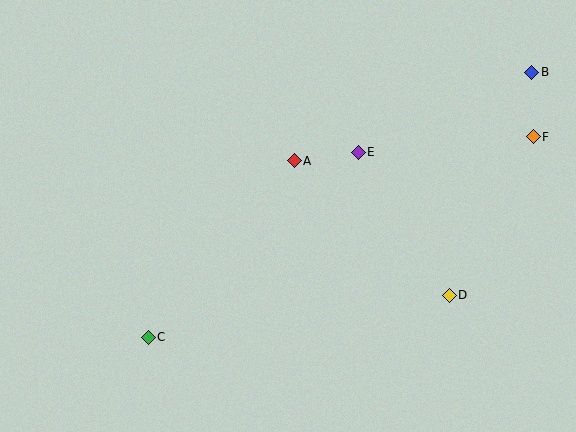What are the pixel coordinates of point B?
Point B is at (532, 72).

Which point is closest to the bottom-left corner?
Point C is closest to the bottom-left corner.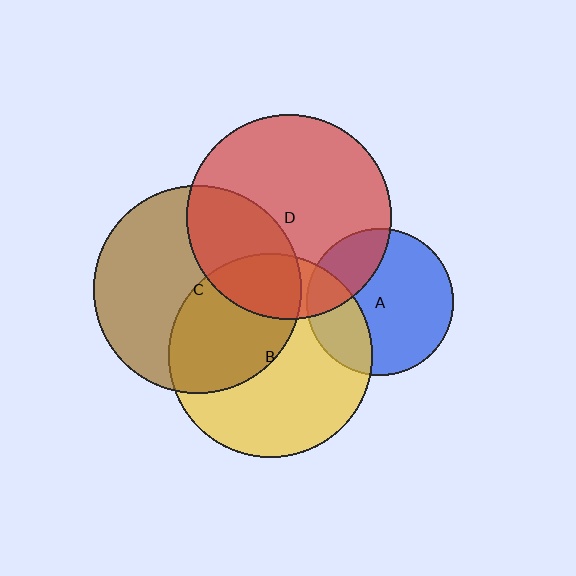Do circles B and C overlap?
Yes.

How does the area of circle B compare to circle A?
Approximately 1.9 times.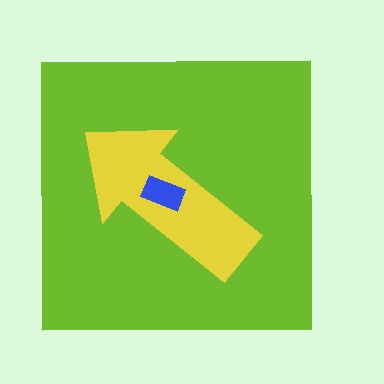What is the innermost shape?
The blue rectangle.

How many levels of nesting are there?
3.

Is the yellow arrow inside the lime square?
Yes.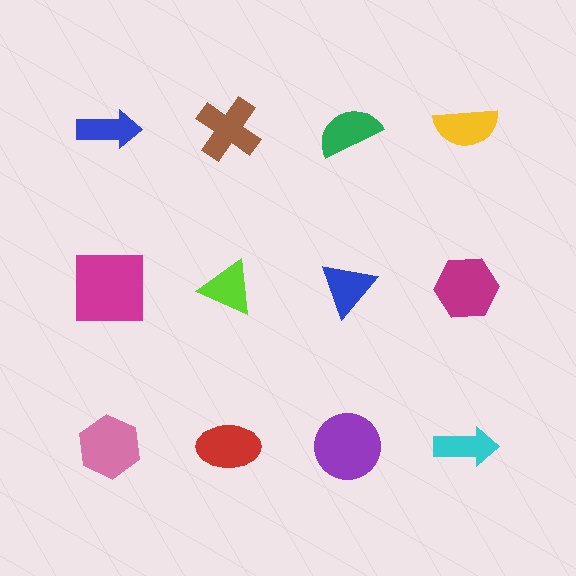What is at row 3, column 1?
A pink hexagon.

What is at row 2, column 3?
A blue triangle.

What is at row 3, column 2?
A red ellipse.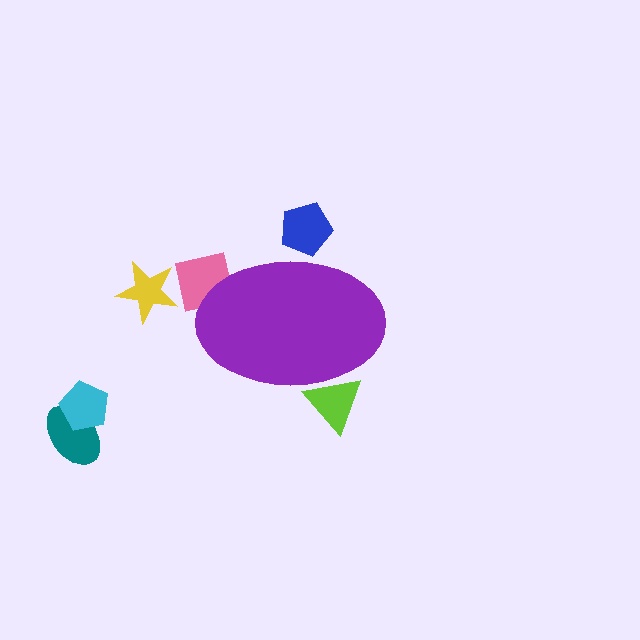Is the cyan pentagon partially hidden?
No, the cyan pentagon is fully visible.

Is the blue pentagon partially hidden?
Yes, the blue pentagon is partially hidden behind the purple ellipse.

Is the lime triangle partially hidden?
Yes, the lime triangle is partially hidden behind the purple ellipse.